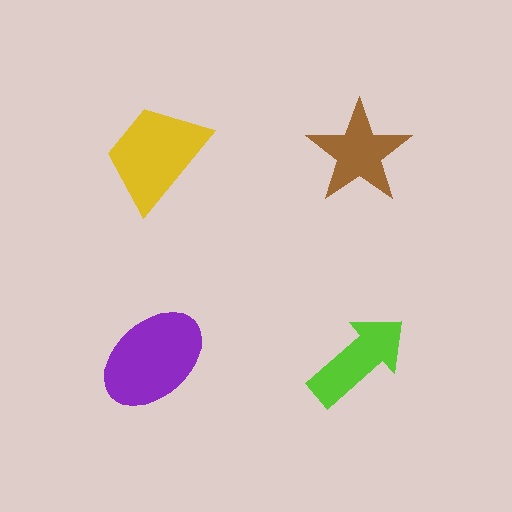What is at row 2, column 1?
A purple ellipse.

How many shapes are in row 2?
2 shapes.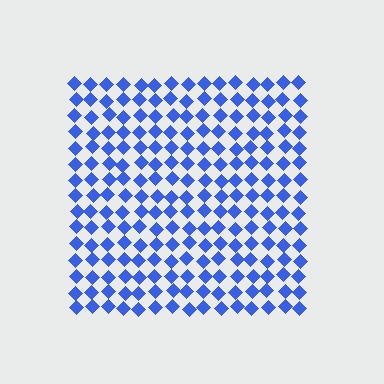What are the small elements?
The small elements are diamonds.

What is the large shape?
The large shape is a square.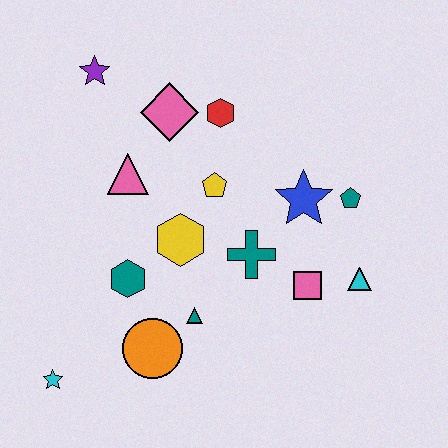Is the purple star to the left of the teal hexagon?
Yes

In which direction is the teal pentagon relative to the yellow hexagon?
The teal pentagon is to the right of the yellow hexagon.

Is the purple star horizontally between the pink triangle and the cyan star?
Yes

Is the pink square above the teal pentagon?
No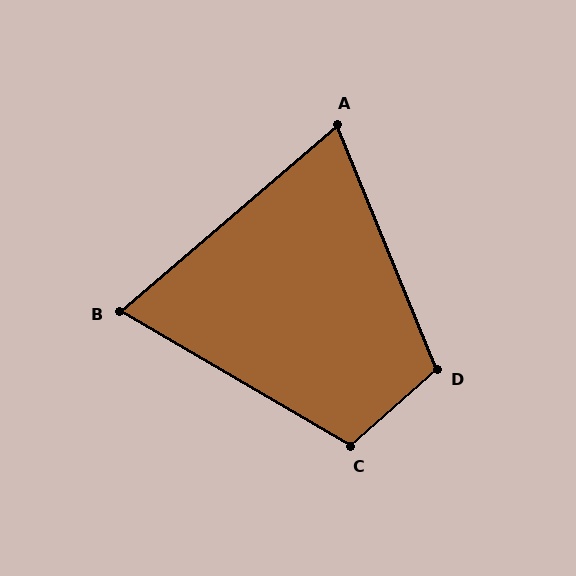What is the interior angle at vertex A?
Approximately 72 degrees (acute).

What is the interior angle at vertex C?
Approximately 108 degrees (obtuse).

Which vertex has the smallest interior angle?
B, at approximately 71 degrees.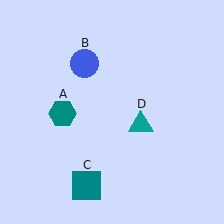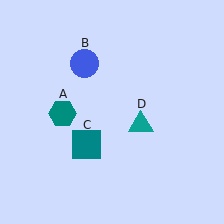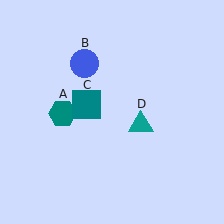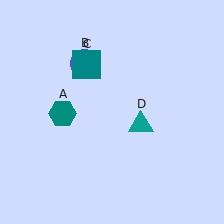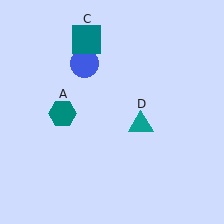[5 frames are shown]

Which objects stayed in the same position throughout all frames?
Teal hexagon (object A) and blue circle (object B) and teal triangle (object D) remained stationary.